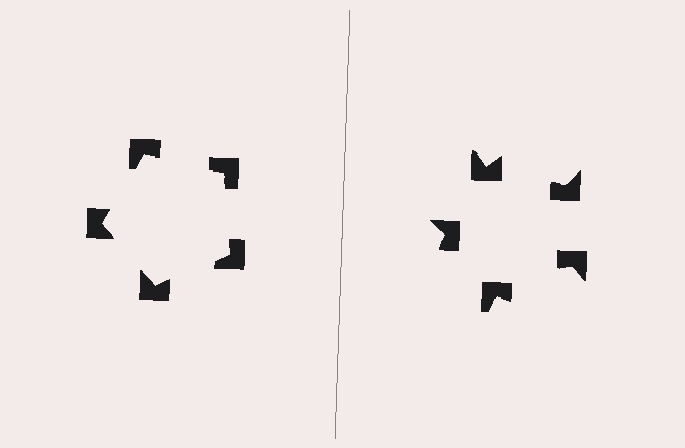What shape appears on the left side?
An illusory pentagon.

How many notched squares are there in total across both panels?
10 — 5 on each side.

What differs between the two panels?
The notched squares are positioned identically on both sides; only the wedge orientations differ. On the left they align to a pentagon; on the right they are misaligned.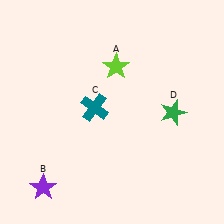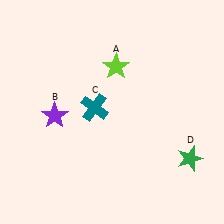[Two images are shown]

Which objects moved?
The objects that moved are: the purple star (B), the green star (D).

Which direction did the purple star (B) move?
The purple star (B) moved up.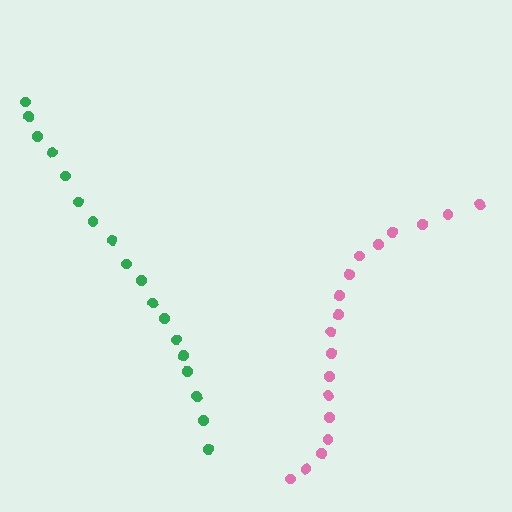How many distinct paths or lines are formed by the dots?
There are 2 distinct paths.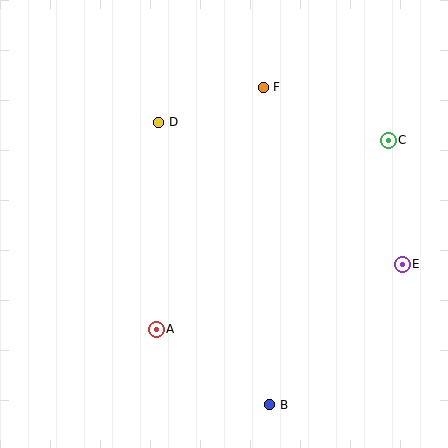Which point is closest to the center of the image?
Point D at (159, 122) is closest to the center.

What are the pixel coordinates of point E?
Point E is at (402, 264).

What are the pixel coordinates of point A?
Point A is at (156, 329).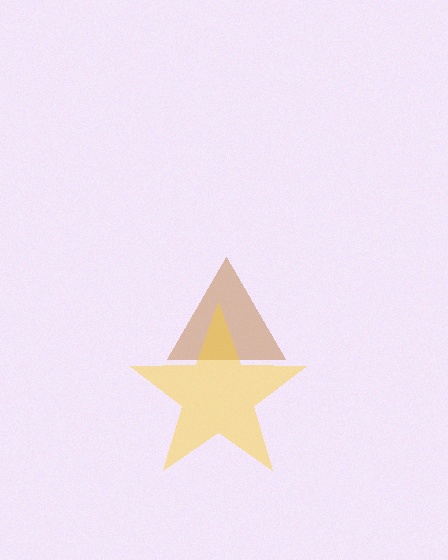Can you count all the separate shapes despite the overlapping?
Yes, there are 2 separate shapes.